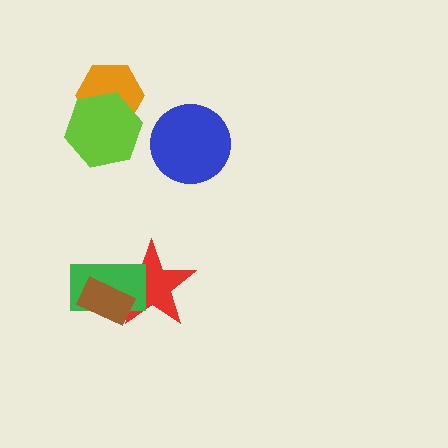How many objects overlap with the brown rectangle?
2 objects overlap with the brown rectangle.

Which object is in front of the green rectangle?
The brown rectangle is in front of the green rectangle.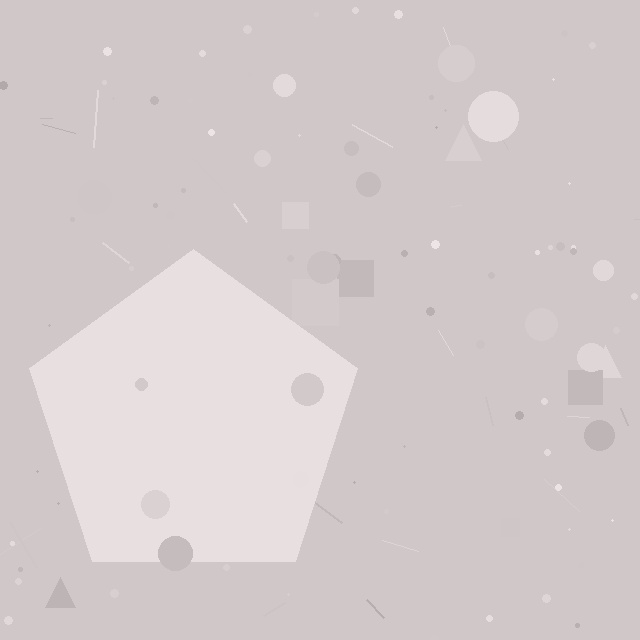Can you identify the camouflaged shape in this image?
The camouflaged shape is a pentagon.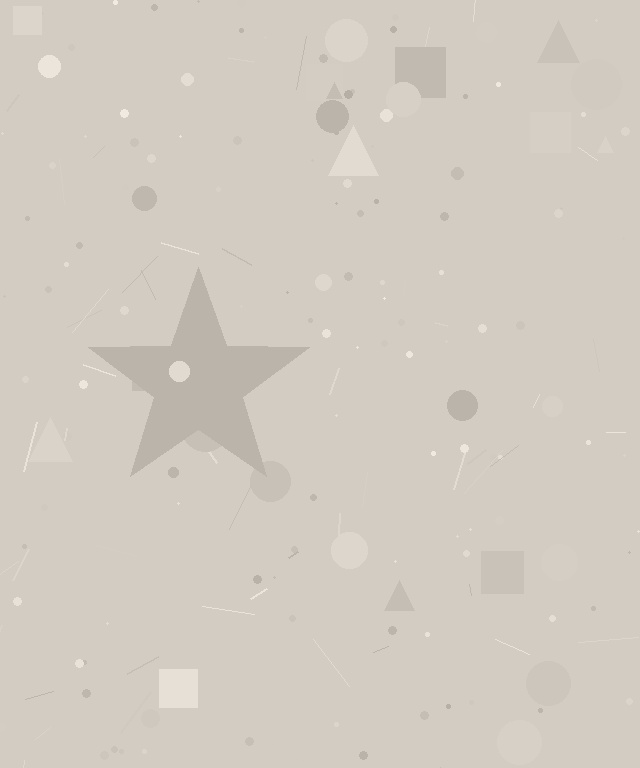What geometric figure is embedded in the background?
A star is embedded in the background.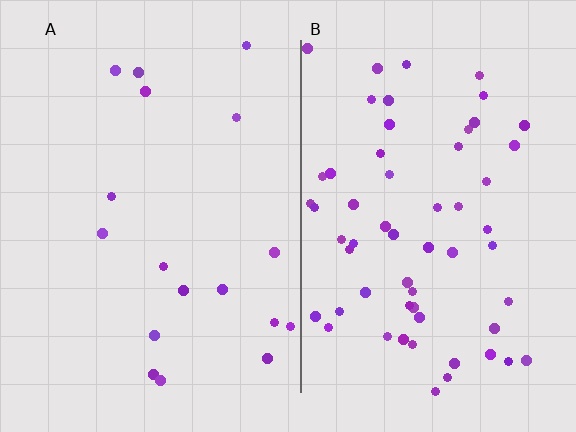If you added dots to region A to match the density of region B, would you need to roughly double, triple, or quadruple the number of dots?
Approximately triple.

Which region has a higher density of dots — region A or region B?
B (the right).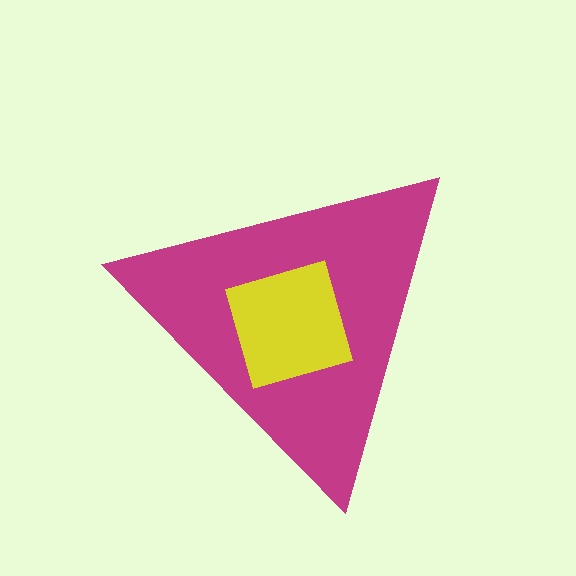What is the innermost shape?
The yellow square.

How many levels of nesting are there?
2.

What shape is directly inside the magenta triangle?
The yellow square.